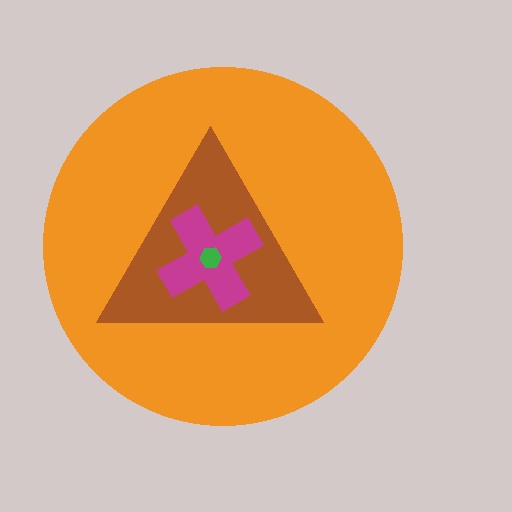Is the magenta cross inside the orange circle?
Yes.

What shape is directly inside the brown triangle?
The magenta cross.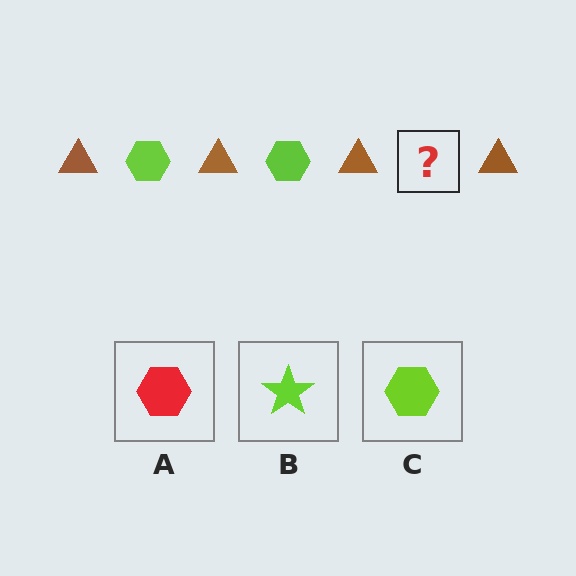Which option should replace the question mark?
Option C.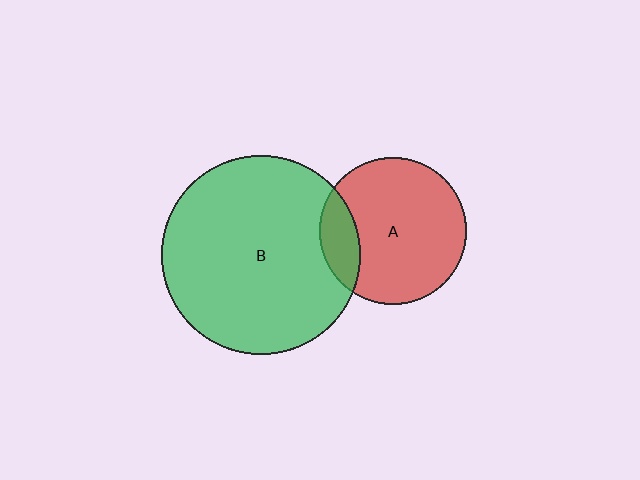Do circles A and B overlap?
Yes.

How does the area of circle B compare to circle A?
Approximately 1.8 times.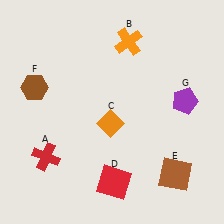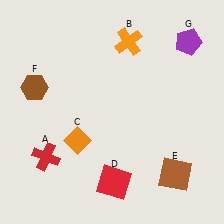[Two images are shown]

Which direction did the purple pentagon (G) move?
The purple pentagon (G) moved up.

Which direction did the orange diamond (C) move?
The orange diamond (C) moved left.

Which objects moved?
The objects that moved are: the orange diamond (C), the purple pentagon (G).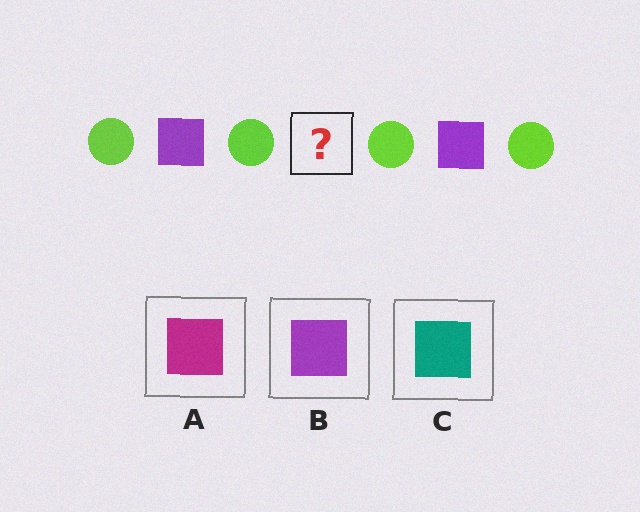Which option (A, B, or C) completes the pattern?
B.